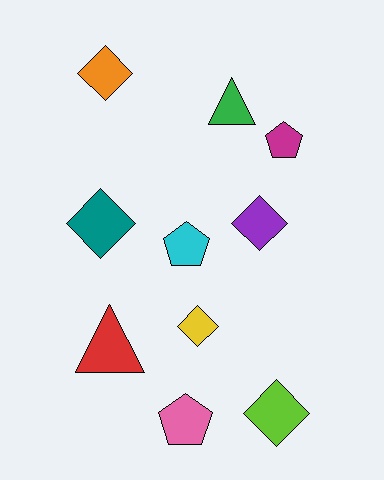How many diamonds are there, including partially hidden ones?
There are 5 diamonds.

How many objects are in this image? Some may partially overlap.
There are 10 objects.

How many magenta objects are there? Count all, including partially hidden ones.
There is 1 magenta object.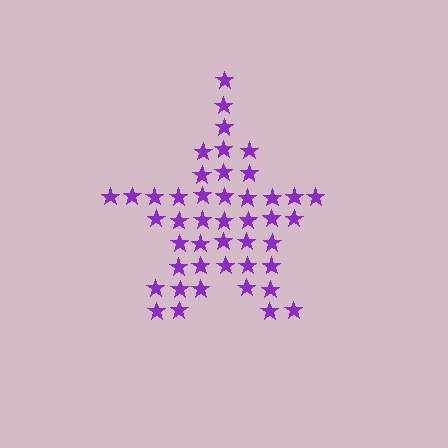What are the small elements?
The small elements are stars.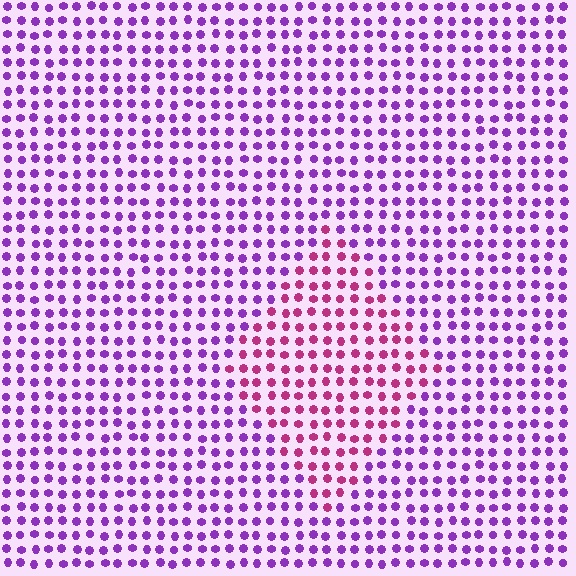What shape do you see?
I see a diamond.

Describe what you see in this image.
The image is filled with small purple elements in a uniform arrangement. A diamond-shaped region is visible where the elements are tinted to a slightly different hue, forming a subtle color boundary.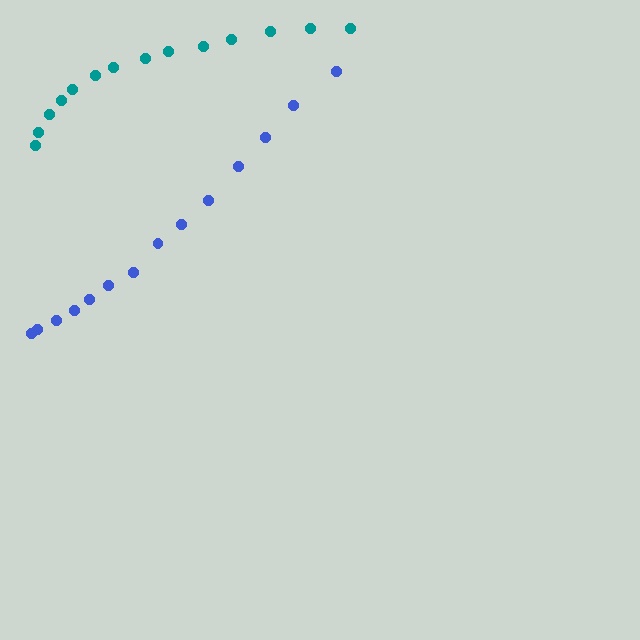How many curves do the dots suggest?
There are 2 distinct paths.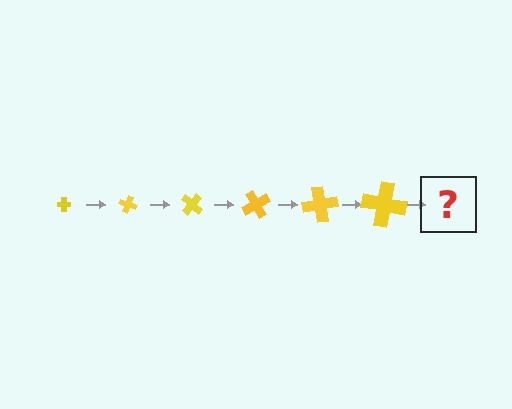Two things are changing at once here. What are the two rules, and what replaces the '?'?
The two rules are that the cross grows larger each step and it rotates 20 degrees each step. The '?' should be a cross, larger than the previous one and rotated 120 degrees from the start.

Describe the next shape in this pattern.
It should be a cross, larger than the previous one and rotated 120 degrees from the start.